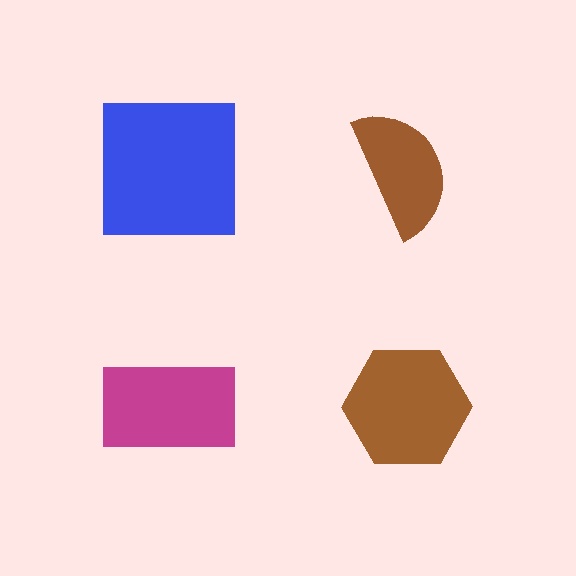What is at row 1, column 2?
A brown semicircle.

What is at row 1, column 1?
A blue square.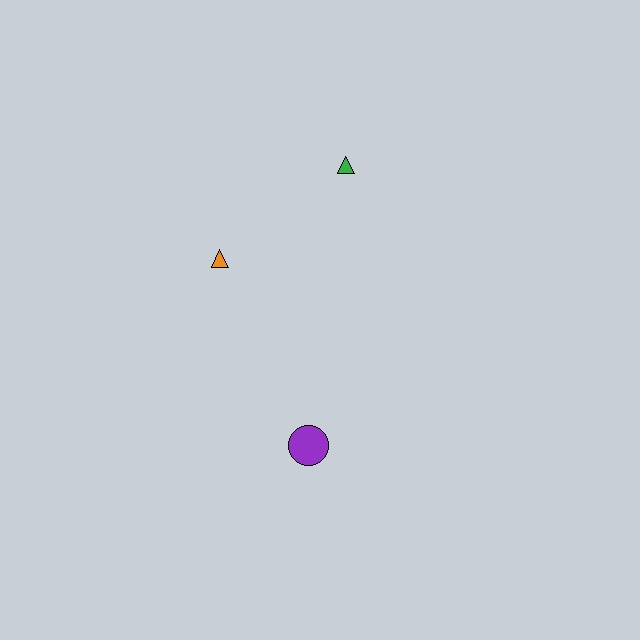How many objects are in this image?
There are 3 objects.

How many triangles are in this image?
There are 2 triangles.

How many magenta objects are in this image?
There are no magenta objects.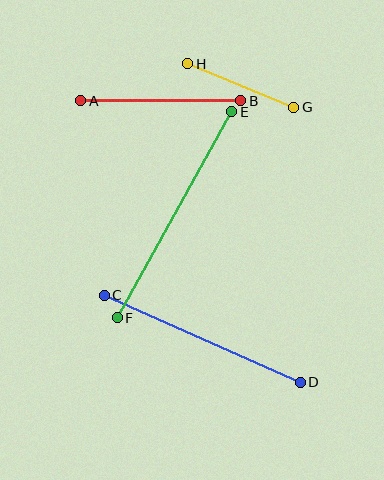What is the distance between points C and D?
The distance is approximately 215 pixels.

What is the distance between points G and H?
The distance is approximately 114 pixels.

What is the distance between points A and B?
The distance is approximately 160 pixels.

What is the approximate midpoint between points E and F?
The midpoint is at approximately (175, 215) pixels.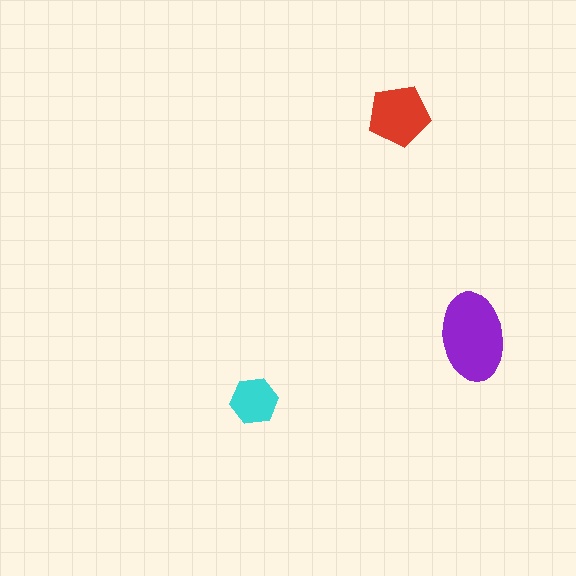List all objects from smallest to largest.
The cyan hexagon, the red pentagon, the purple ellipse.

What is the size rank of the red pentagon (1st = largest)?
2nd.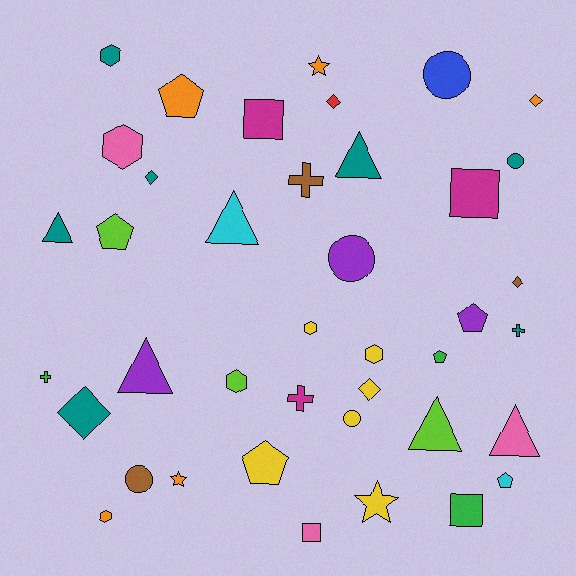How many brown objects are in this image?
There are 3 brown objects.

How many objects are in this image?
There are 40 objects.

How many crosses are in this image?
There are 4 crosses.